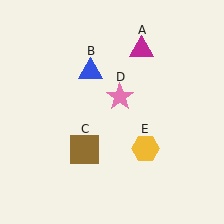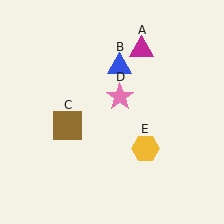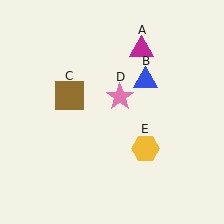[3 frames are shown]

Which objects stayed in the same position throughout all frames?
Magenta triangle (object A) and pink star (object D) and yellow hexagon (object E) remained stationary.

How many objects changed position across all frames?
2 objects changed position: blue triangle (object B), brown square (object C).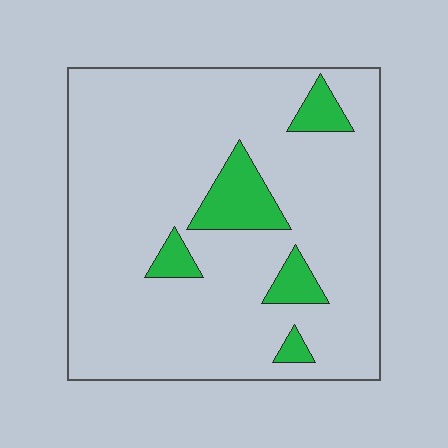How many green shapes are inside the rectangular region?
5.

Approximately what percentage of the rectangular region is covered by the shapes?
Approximately 10%.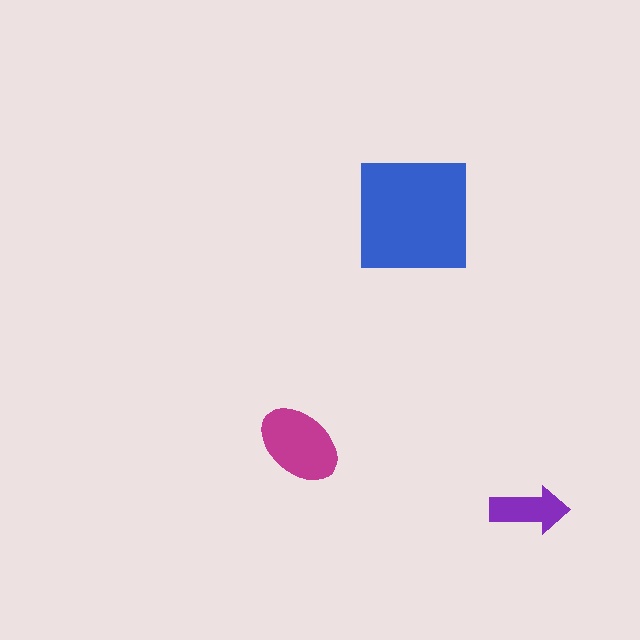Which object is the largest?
The blue square.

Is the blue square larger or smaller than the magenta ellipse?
Larger.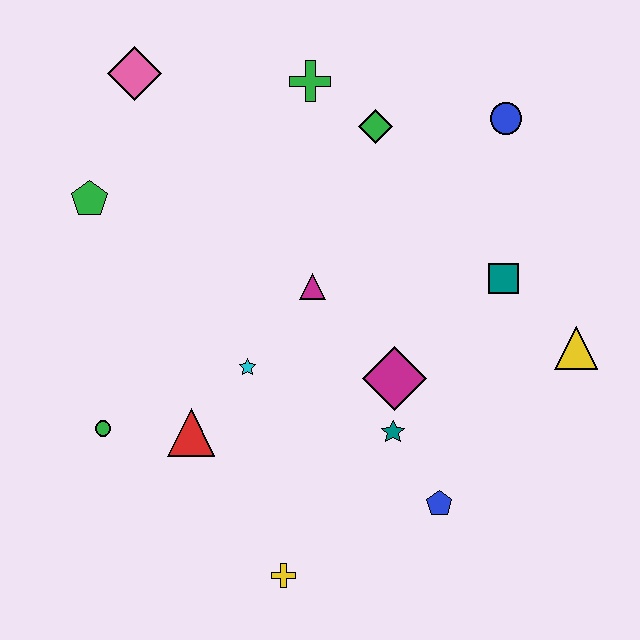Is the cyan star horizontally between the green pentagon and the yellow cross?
Yes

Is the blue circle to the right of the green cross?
Yes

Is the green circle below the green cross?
Yes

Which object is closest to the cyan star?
The red triangle is closest to the cyan star.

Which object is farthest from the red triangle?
The blue circle is farthest from the red triangle.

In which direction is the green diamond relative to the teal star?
The green diamond is above the teal star.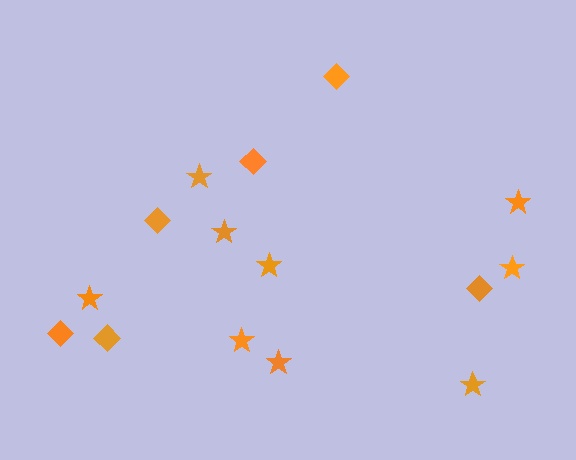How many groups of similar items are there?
There are 2 groups: one group of diamonds (6) and one group of stars (9).